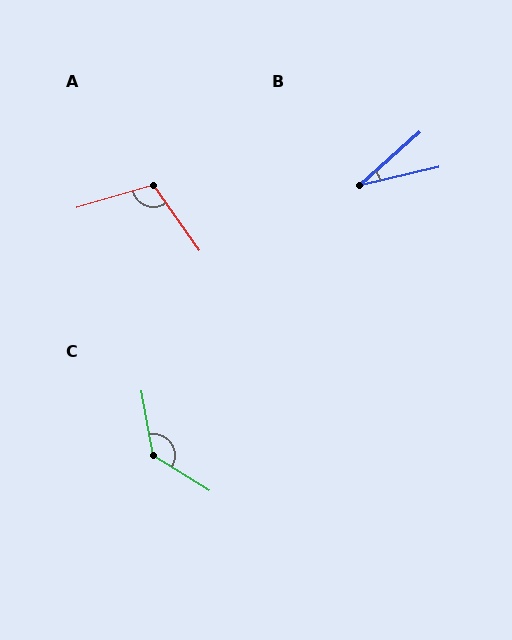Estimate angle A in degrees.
Approximately 108 degrees.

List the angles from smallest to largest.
B (28°), A (108°), C (132°).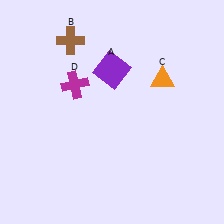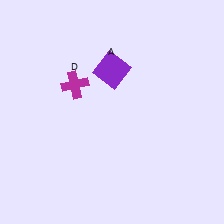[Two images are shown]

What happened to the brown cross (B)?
The brown cross (B) was removed in Image 2. It was in the top-left area of Image 1.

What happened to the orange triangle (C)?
The orange triangle (C) was removed in Image 2. It was in the top-right area of Image 1.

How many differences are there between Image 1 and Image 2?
There are 2 differences between the two images.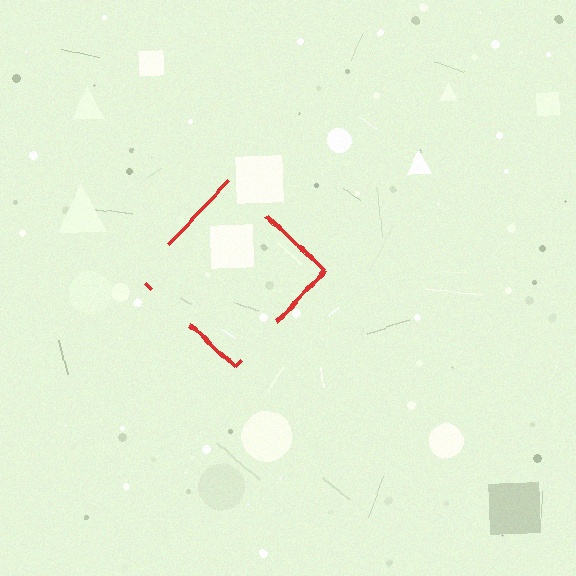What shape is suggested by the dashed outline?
The dashed outline suggests a diamond.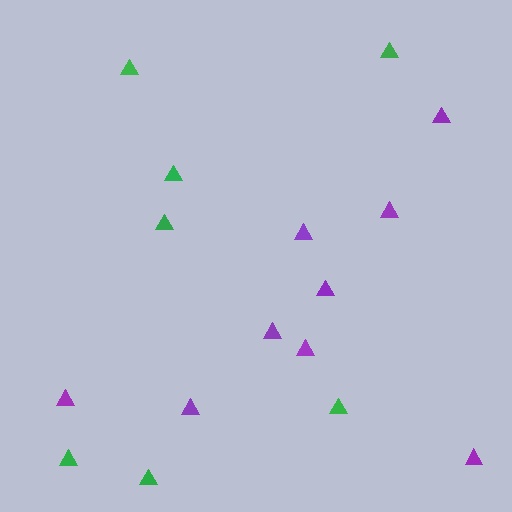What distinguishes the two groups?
There are 2 groups: one group of purple triangles (9) and one group of green triangles (7).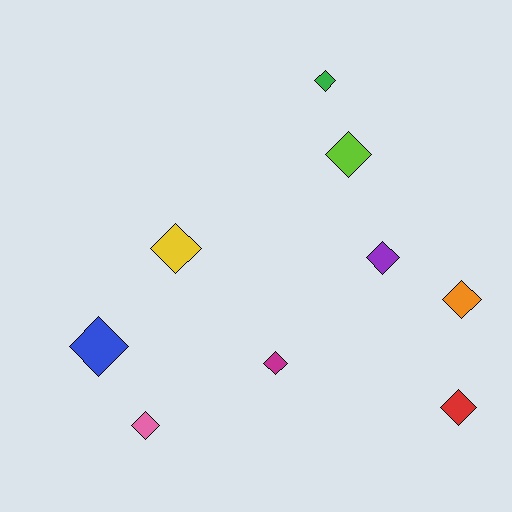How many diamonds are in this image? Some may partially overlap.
There are 9 diamonds.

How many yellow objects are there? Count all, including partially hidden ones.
There is 1 yellow object.